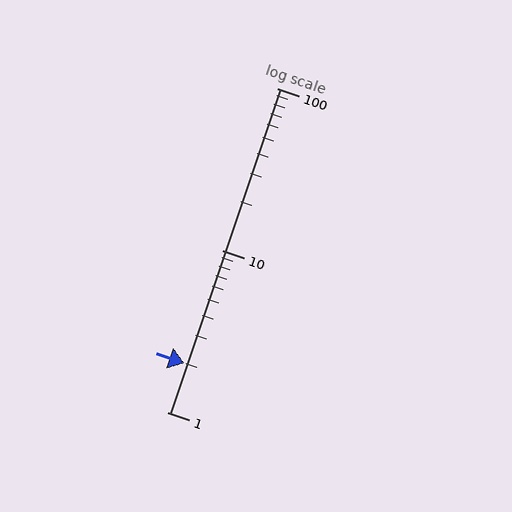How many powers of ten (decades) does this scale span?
The scale spans 2 decades, from 1 to 100.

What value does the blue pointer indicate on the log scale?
The pointer indicates approximately 2.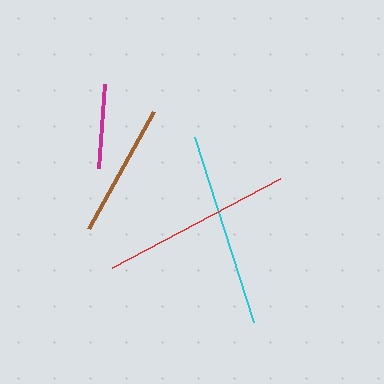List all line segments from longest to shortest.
From longest to shortest: cyan, red, brown, magenta.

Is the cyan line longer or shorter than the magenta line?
The cyan line is longer than the magenta line.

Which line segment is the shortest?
The magenta line is the shortest at approximately 84 pixels.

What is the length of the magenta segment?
The magenta segment is approximately 84 pixels long.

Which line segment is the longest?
The cyan line is the longest at approximately 194 pixels.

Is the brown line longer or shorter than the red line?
The red line is longer than the brown line.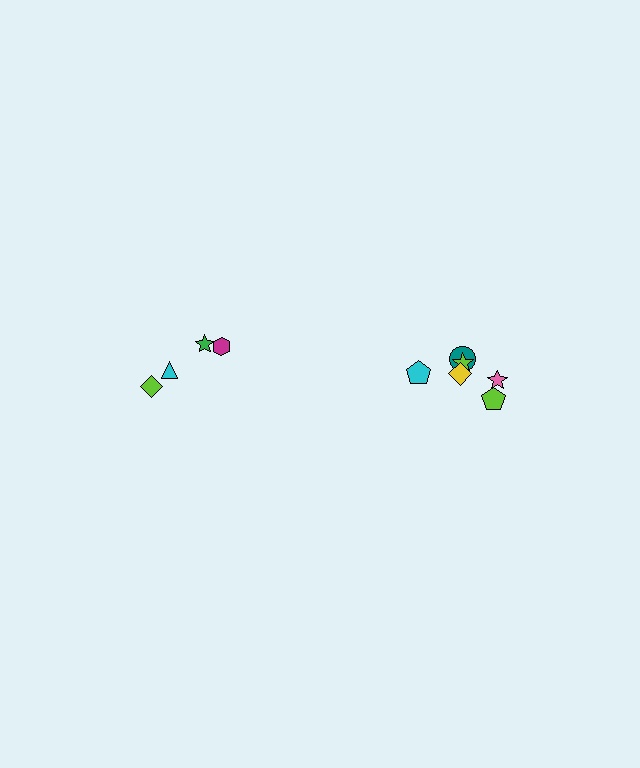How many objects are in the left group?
There are 4 objects.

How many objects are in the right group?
There are 6 objects.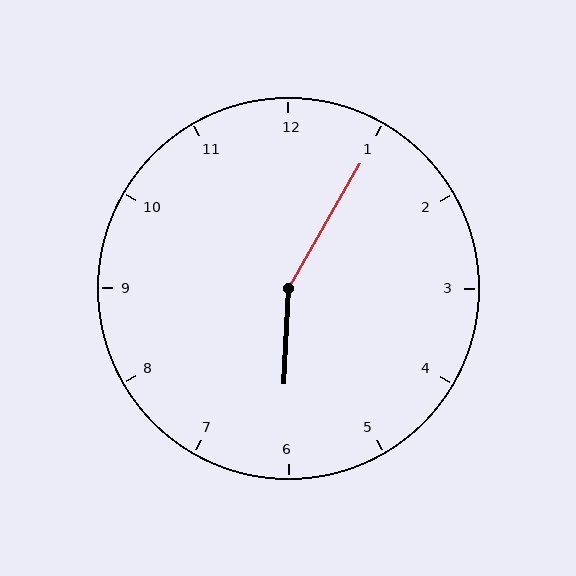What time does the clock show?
6:05.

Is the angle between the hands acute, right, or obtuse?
It is obtuse.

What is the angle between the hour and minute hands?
Approximately 152 degrees.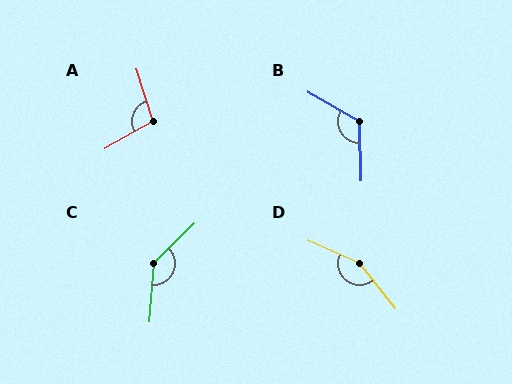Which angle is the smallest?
A, at approximately 102 degrees.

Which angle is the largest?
D, at approximately 152 degrees.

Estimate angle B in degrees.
Approximately 121 degrees.